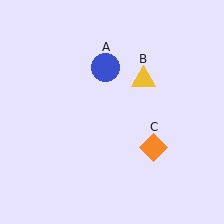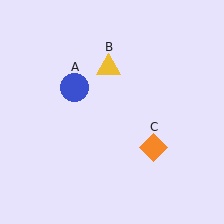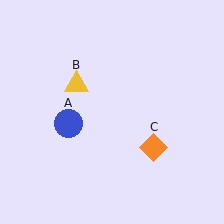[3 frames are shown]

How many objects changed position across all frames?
2 objects changed position: blue circle (object A), yellow triangle (object B).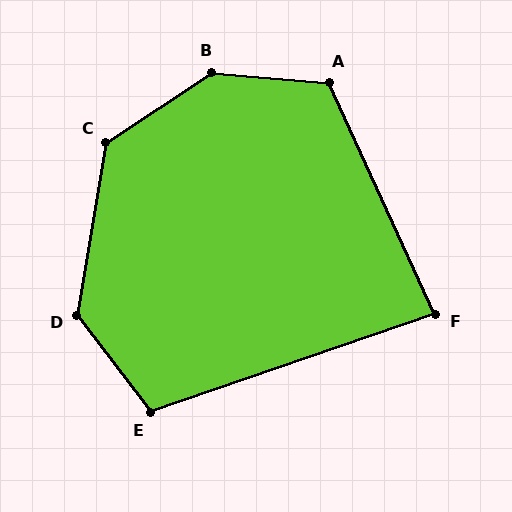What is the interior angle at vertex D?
Approximately 133 degrees (obtuse).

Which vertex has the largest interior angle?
B, at approximately 142 degrees.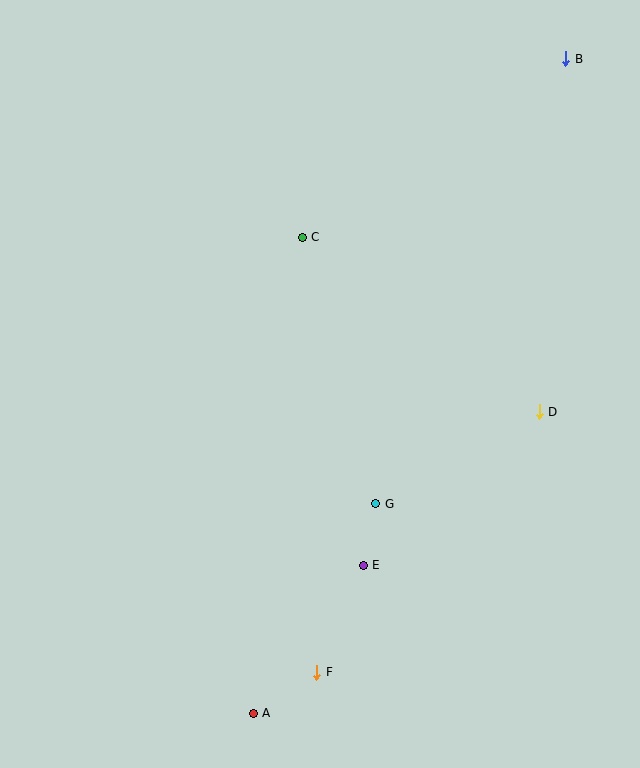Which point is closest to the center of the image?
Point G at (376, 504) is closest to the center.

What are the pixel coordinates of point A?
Point A is at (253, 713).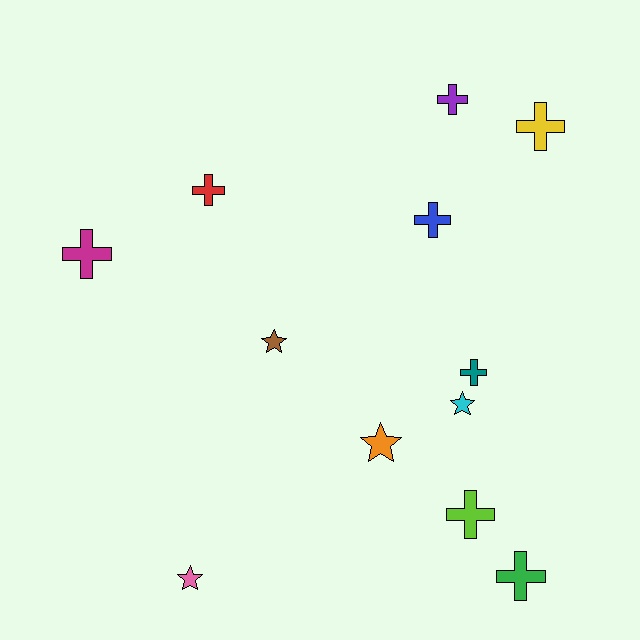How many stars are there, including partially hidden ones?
There are 4 stars.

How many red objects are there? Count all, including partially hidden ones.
There is 1 red object.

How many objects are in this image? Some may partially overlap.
There are 12 objects.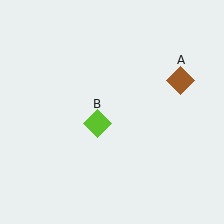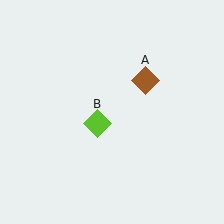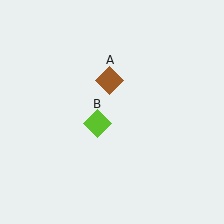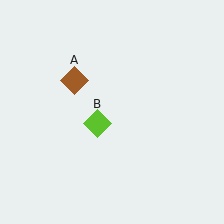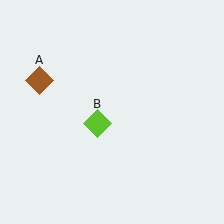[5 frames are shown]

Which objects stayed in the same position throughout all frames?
Lime diamond (object B) remained stationary.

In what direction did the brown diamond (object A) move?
The brown diamond (object A) moved left.